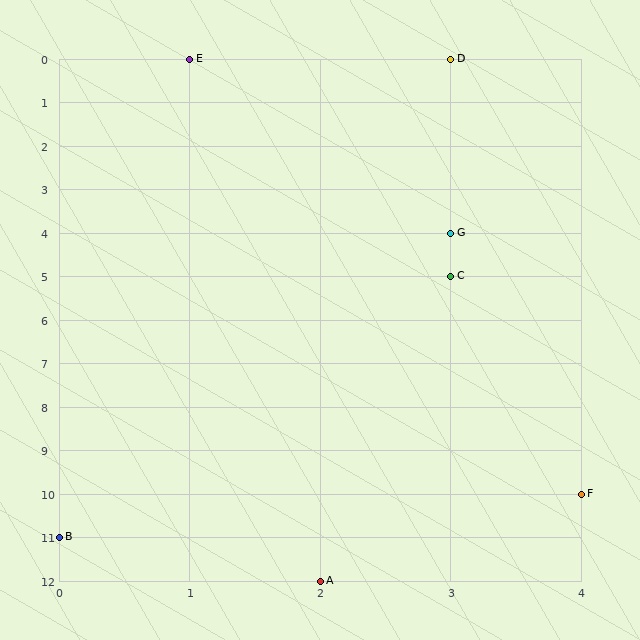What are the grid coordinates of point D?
Point D is at grid coordinates (3, 0).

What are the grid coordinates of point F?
Point F is at grid coordinates (4, 10).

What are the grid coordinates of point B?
Point B is at grid coordinates (0, 11).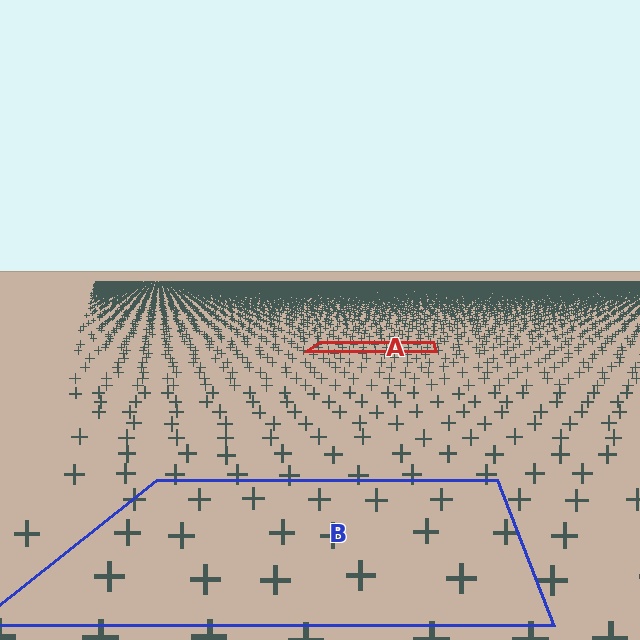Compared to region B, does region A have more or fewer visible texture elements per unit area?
Region A has more texture elements per unit area — they are packed more densely because it is farther away.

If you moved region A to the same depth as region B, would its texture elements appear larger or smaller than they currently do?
They would appear larger. At a closer depth, the same texture elements are projected at a bigger on-screen size.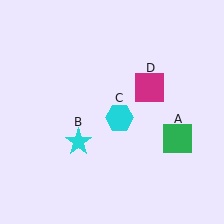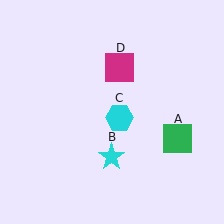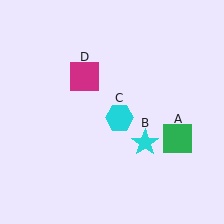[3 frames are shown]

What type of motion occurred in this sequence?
The cyan star (object B), magenta square (object D) rotated counterclockwise around the center of the scene.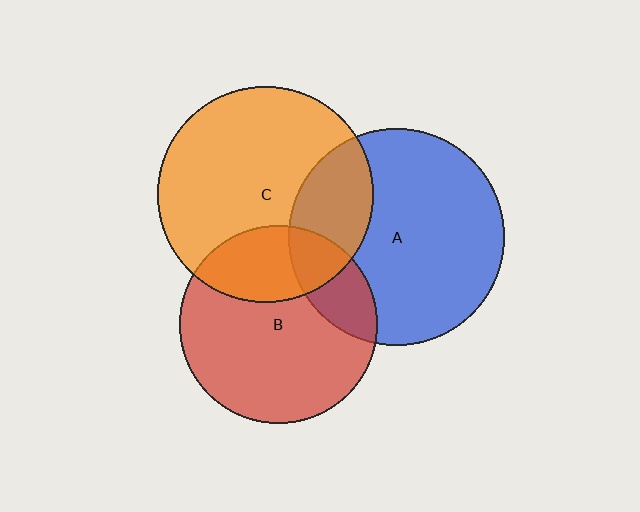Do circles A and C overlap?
Yes.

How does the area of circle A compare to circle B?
Approximately 1.2 times.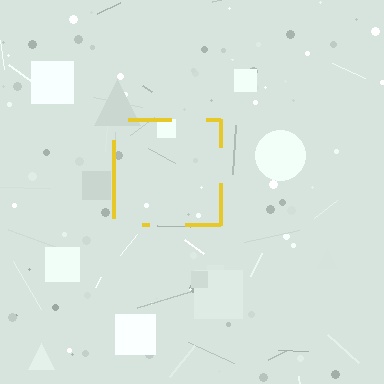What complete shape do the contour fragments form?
The contour fragments form a square.